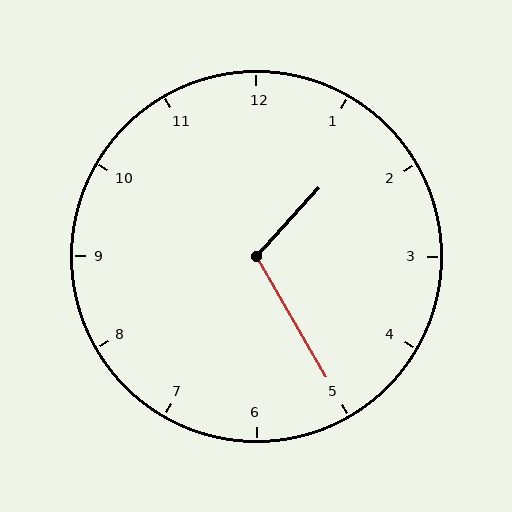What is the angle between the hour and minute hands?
Approximately 108 degrees.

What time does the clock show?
1:25.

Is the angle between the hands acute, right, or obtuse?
It is obtuse.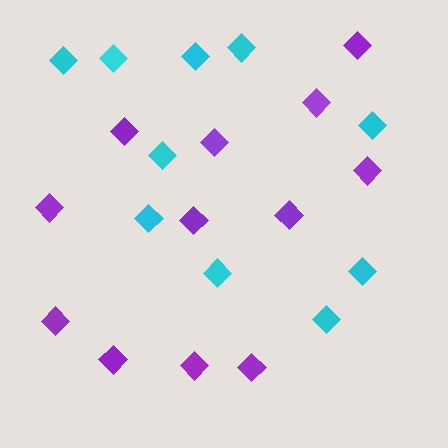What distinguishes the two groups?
There are 2 groups: one group of purple diamonds (12) and one group of cyan diamonds (10).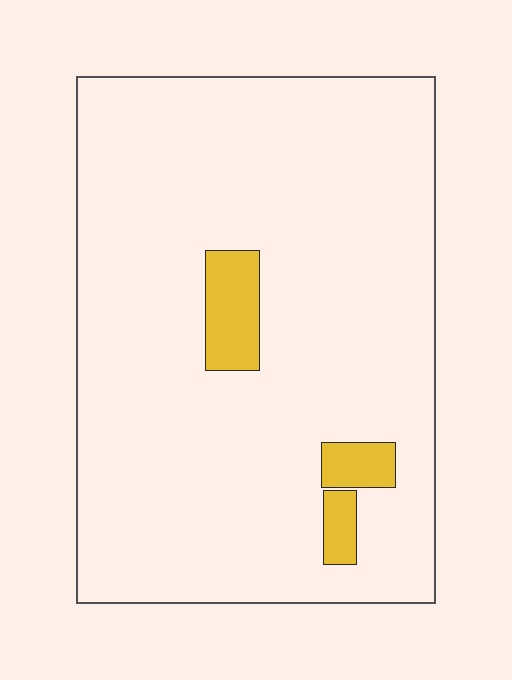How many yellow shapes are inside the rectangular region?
3.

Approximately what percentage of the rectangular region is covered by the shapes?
Approximately 5%.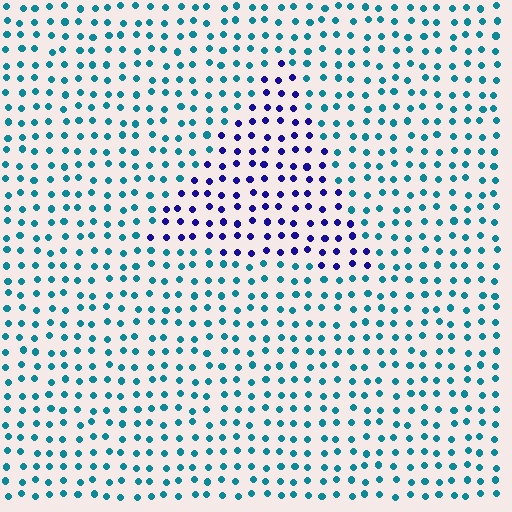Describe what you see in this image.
The image is filled with small teal elements in a uniform arrangement. A triangle-shaped region is visible where the elements are tinted to a slightly different hue, forming a subtle color boundary.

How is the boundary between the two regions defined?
The boundary is defined purely by a slight shift in hue (about 58 degrees). Spacing, size, and orientation are identical on both sides.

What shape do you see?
I see a triangle.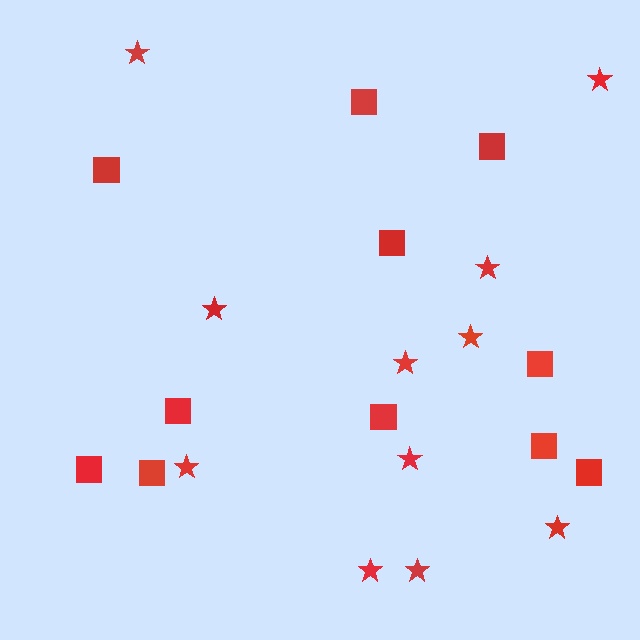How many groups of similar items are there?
There are 2 groups: one group of squares (11) and one group of stars (11).